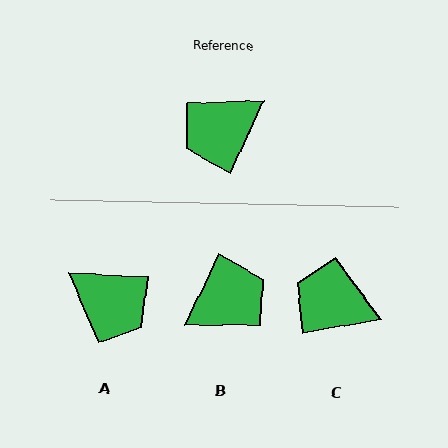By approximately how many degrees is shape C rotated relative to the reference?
Approximately 56 degrees clockwise.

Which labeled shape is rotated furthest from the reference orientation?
B, about 179 degrees away.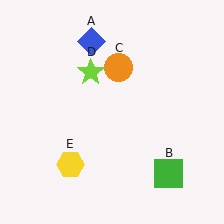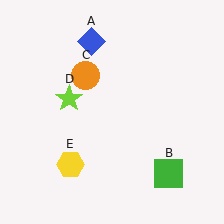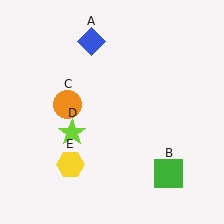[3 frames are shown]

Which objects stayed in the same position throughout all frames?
Blue diamond (object A) and green square (object B) and yellow hexagon (object E) remained stationary.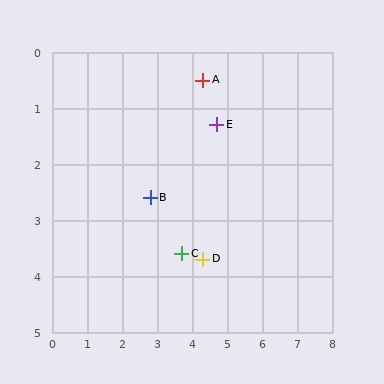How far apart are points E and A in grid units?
Points E and A are about 0.9 grid units apart.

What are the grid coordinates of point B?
Point B is at approximately (2.8, 2.6).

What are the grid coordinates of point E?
Point E is at approximately (4.7, 1.3).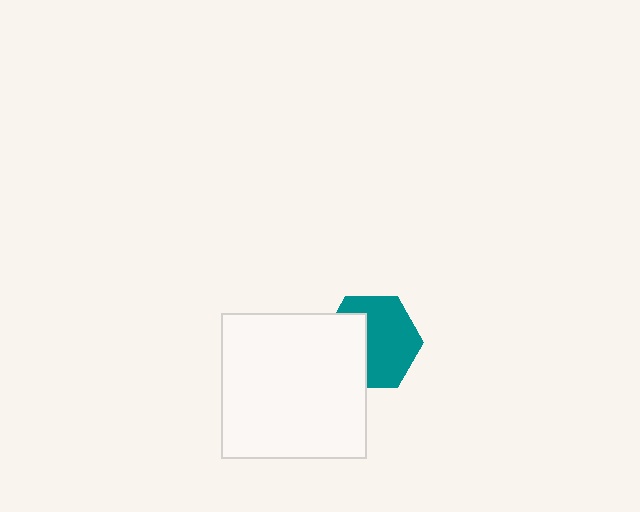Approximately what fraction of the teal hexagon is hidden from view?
Roughly 38% of the teal hexagon is hidden behind the white square.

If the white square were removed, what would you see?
You would see the complete teal hexagon.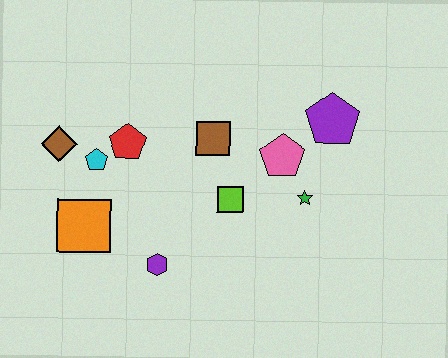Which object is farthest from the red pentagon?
The purple pentagon is farthest from the red pentagon.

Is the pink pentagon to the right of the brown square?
Yes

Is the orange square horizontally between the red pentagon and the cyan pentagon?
No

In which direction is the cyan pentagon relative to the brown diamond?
The cyan pentagon is to the right of the brown diamond.